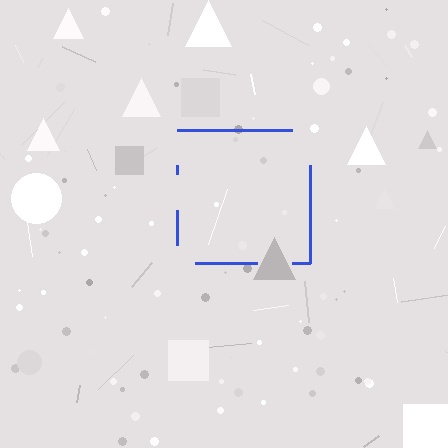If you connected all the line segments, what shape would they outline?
They would outline a square.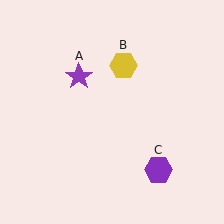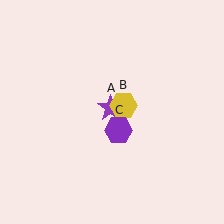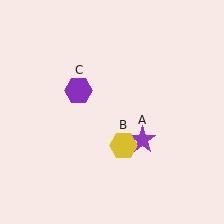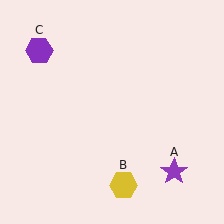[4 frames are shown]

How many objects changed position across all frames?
3 objects changed position: purple star (object A), yellow hexagon (object B), purple hexagon (object C).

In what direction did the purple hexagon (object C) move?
The purple hexagon (object C) moved up and to the left.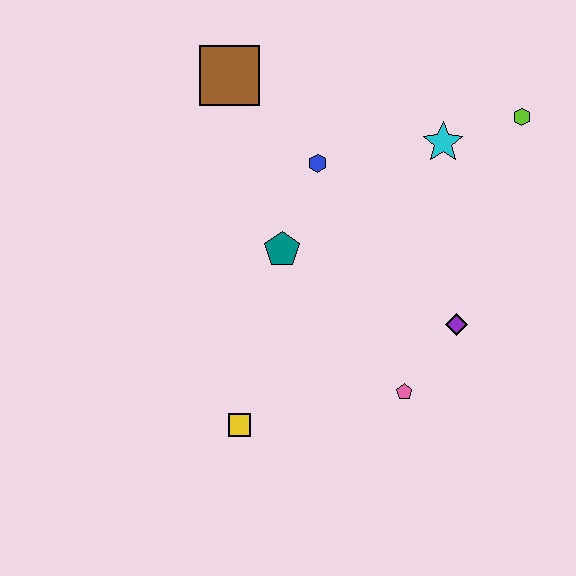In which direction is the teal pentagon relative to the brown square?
The teal pentagon is below the brown square.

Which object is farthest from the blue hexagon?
The yellow square is farthest from the blue hexagon.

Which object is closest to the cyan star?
The lime hexagon is closest to the cyan star.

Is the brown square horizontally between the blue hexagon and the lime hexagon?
No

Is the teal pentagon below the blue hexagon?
Yes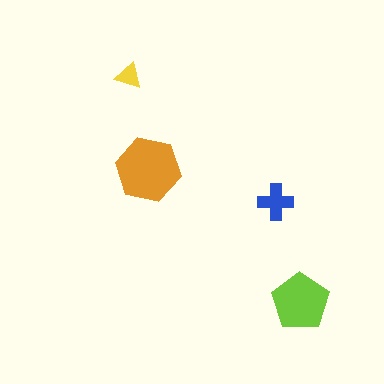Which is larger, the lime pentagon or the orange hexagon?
The orange hexagon.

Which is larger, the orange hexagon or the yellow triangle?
The orange hexagon.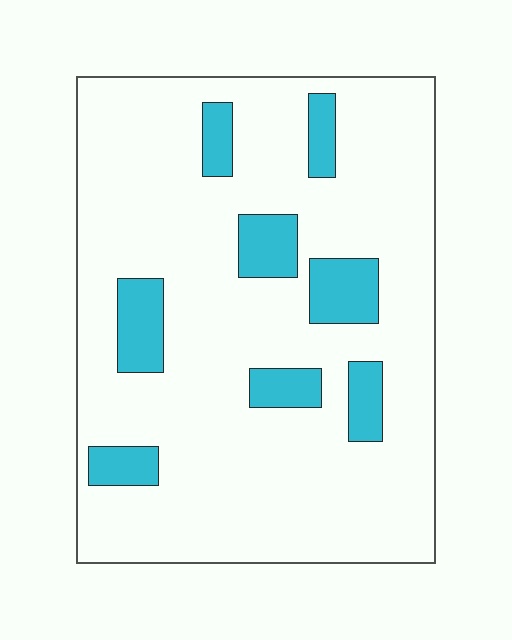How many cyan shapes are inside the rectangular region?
8.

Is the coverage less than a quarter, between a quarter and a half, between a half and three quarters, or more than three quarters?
Less than a quarter.